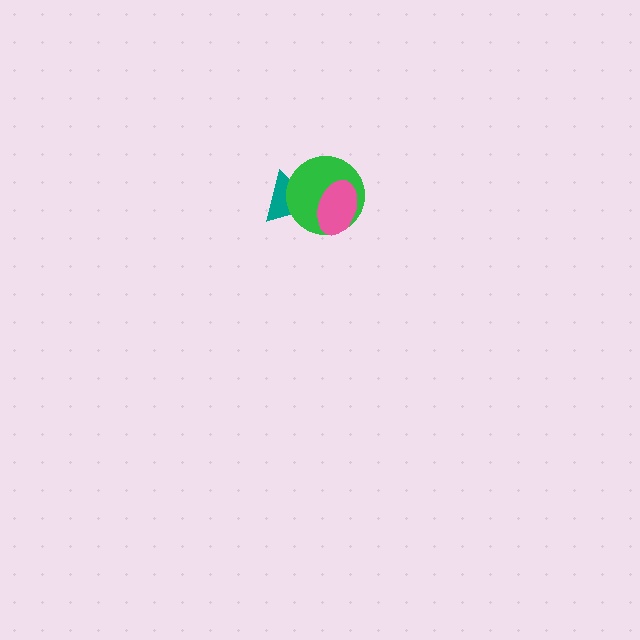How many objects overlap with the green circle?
2 objects overlap with the green circle.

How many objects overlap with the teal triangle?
2 objects overlap with the teal triangle.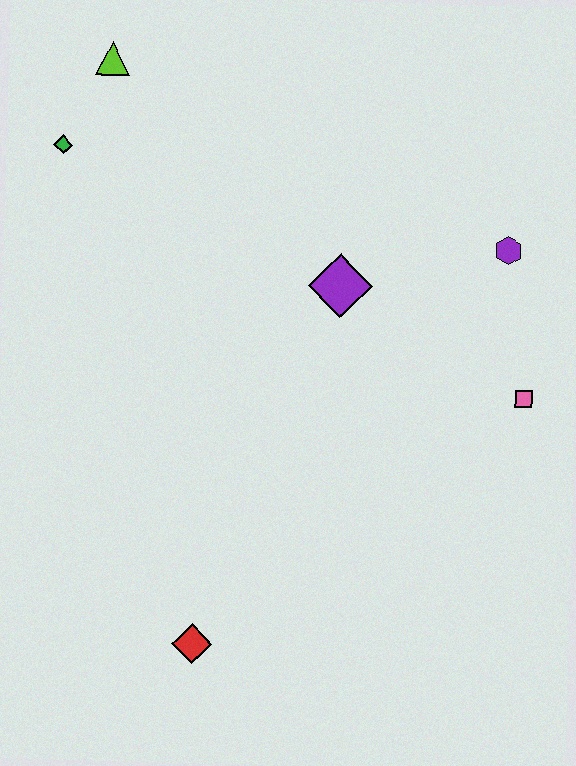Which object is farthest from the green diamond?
The pink square is farthest from the green diamond.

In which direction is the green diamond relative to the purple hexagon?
The green diamond is to the left of the purple hexagon.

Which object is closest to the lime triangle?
The green diamond is closest to the lime triangle.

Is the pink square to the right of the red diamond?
Yes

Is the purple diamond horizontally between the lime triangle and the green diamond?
No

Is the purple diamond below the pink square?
No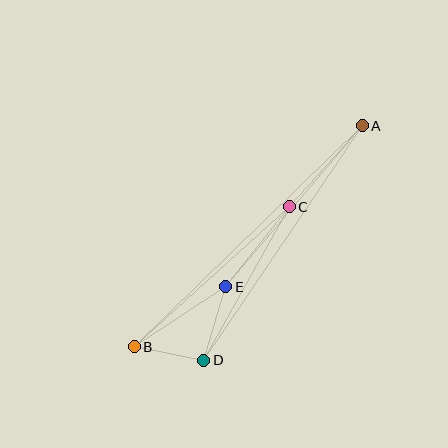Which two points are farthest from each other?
Points A and B are farthest from each other.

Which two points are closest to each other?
Points B and D are closest to each other.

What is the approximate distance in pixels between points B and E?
The distance between B and E is approximately 109 pixels.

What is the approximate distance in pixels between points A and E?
The distance between A and E is approximately 211 pixels.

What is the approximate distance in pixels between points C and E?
The distance between C and E is approximately 102 pixels.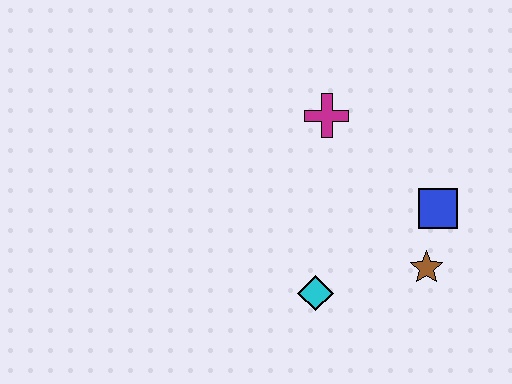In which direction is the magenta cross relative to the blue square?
The magenta cross is to the left of the blue square.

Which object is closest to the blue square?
The brown star is closest to the blue square.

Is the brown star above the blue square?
No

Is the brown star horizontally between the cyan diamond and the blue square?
Yes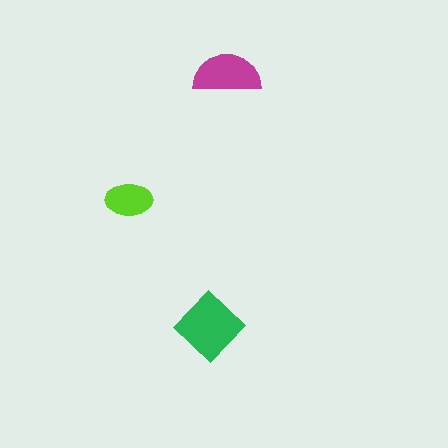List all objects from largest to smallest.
The green diamond, the magenta semicircle, the lime ellipse.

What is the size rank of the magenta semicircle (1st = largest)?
2nd.